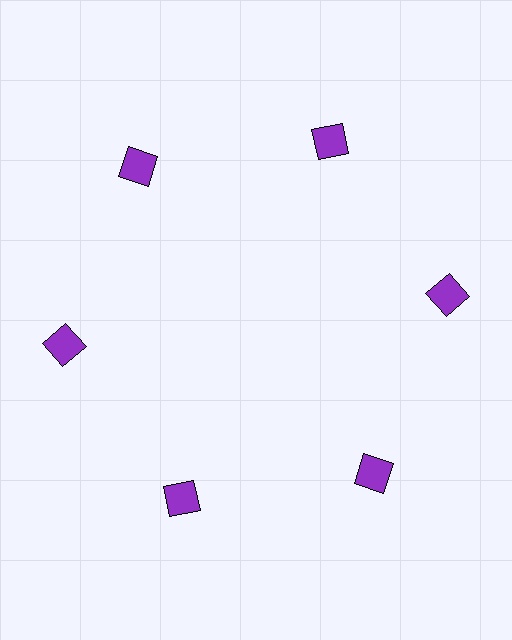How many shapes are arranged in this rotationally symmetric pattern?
There are 6 shapes, arranged in 6 groups of 1.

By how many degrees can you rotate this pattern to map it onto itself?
The pattern maps onto itself every 60 degrees of rotation.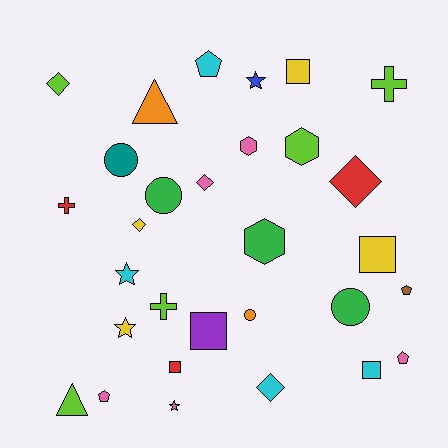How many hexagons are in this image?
There are 3 hexagons.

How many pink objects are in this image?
There are 5 pink objects.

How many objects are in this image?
There are 30 objects.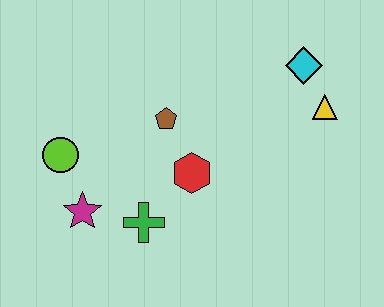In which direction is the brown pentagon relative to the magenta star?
The brown pentagon is above the magenta star.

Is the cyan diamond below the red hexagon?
No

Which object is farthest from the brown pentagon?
The yellow triangle is farthest from the brown pentagon.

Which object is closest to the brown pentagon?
The red hexagon is closest to the brown pentagon.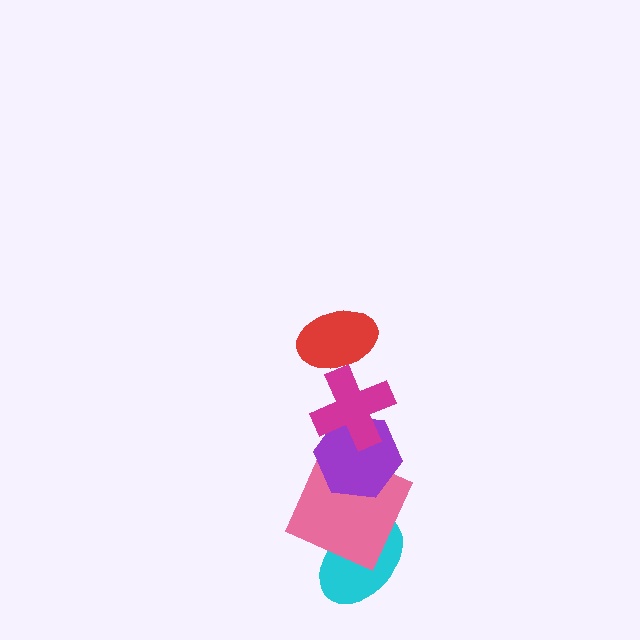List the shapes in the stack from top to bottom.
From top to bottom: the red ellipse, the magenta cross, the purple hexagon, the pink square, the cyan ellipse.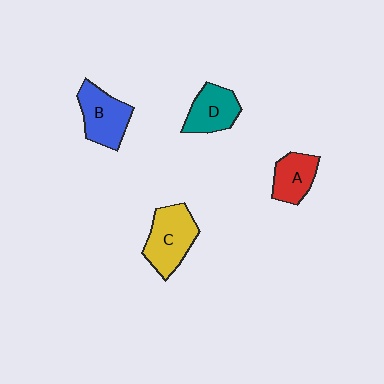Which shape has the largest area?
Shape C (yellow).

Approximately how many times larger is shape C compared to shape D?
Approximately 1.3 times.